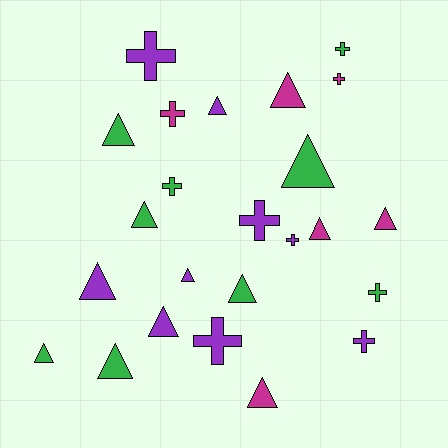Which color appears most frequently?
Green, with 9 objects.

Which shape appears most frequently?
Triangle, with 14 objects.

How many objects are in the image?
There are 24 objects.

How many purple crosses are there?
There are 5 purple crosses.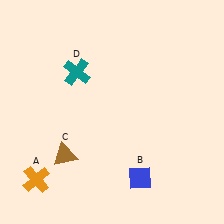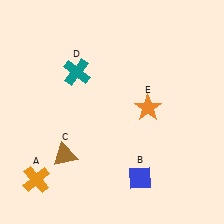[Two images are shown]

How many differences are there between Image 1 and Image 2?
There is 1 difference between the two images.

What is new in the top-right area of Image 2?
An orange star (E) was added in the top-right area of Image 2.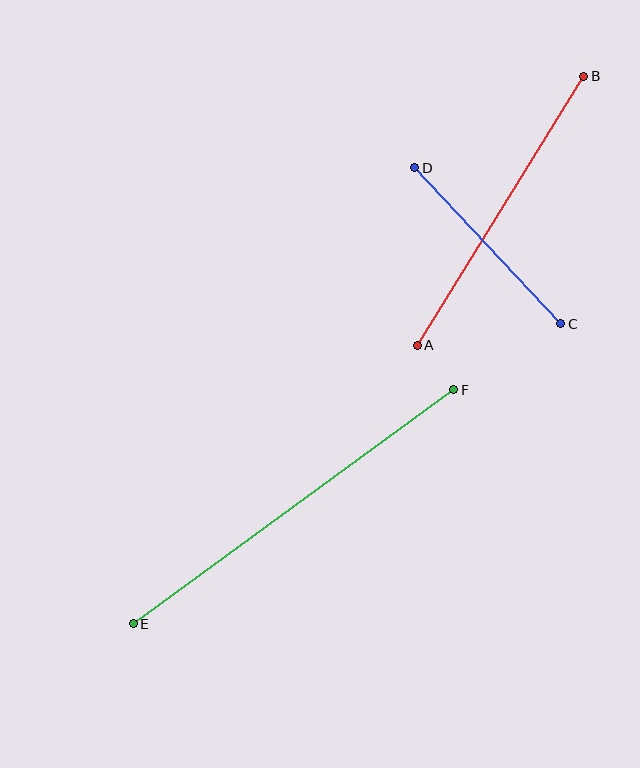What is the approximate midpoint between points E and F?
The midpoint is at approximately (293, 507) pixels.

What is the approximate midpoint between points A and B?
The midpoint is at approximately (501, 211) pixels.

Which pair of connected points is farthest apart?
Points E and F are farthest apart.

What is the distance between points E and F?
The distance is approximately 397 pixels.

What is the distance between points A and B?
The distance is approximately 316 pixels.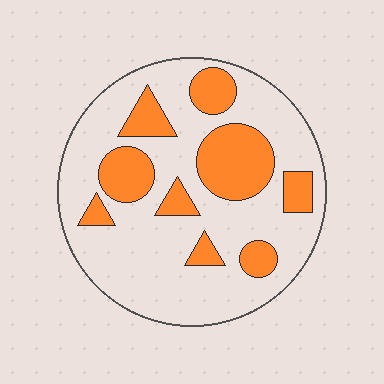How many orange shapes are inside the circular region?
9.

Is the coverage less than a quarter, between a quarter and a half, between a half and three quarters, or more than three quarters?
Between a quarter and a half.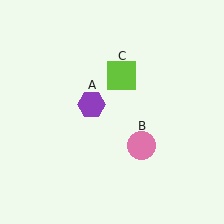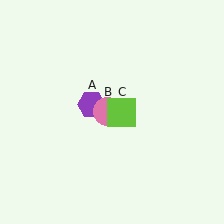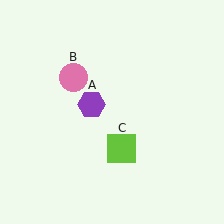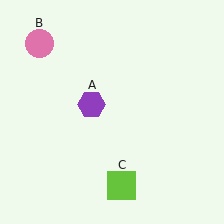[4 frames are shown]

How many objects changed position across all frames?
2 objects changed position: pink circle (object B), lime square (object C).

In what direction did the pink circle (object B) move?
The pink circle (object B) moved up and to the left.